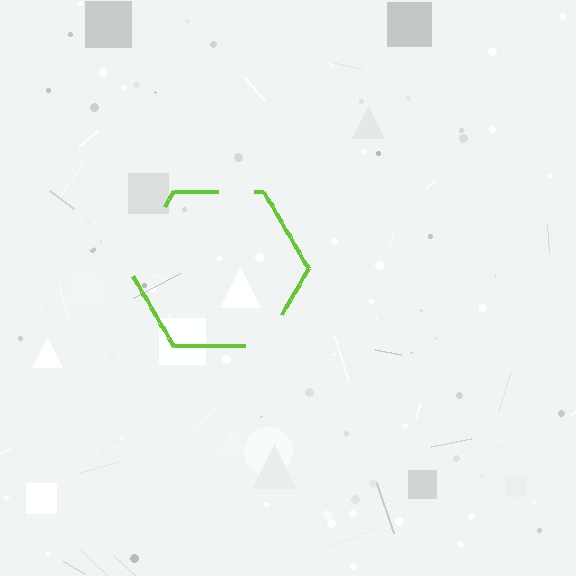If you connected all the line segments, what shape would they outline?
They would outline a hexagon.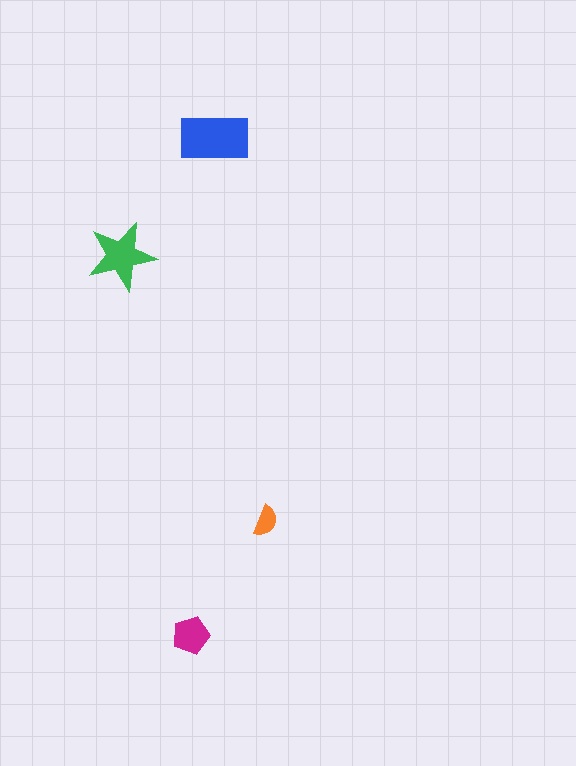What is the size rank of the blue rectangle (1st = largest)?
1st.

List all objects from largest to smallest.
The blue rectangle, the green star, the magenta pentagon, the orange semicircle.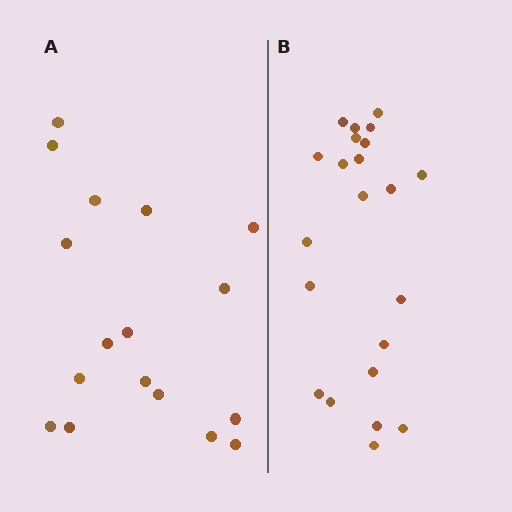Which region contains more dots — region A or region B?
Region B (the right region) has more dots.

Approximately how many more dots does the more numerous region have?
Region B has about 5 more dots than region A.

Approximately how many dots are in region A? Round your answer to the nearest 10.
About 20 dots. (The exact count is 17, which rounds to 20.)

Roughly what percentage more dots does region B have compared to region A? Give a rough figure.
About 30% more.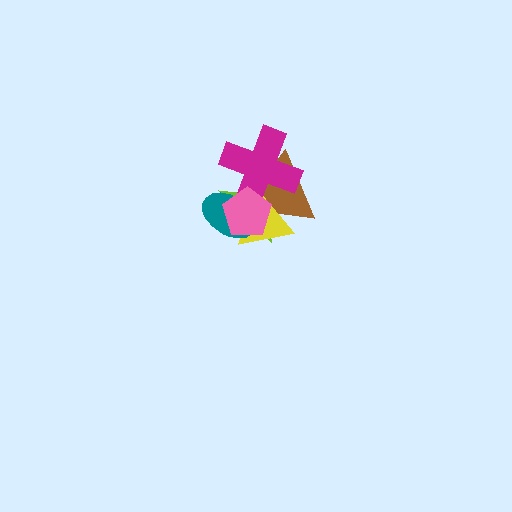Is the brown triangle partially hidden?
Yes, it is partially covered by another shape.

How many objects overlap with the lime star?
5 objects overlap with the lime star.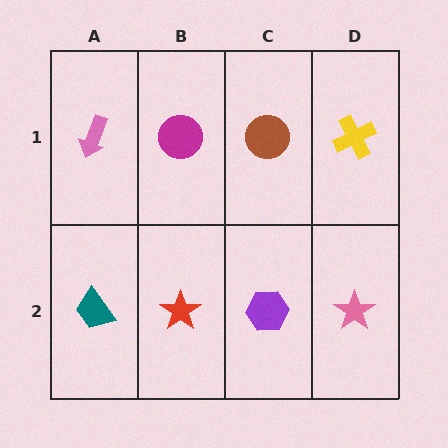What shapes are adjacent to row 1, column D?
A pink star (row 2, column D), a brown circle (row 1, column C).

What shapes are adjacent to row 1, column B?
A red star (row 2, column B), a pink arrow (row 1, column A), a brown circle (row 1, column C).